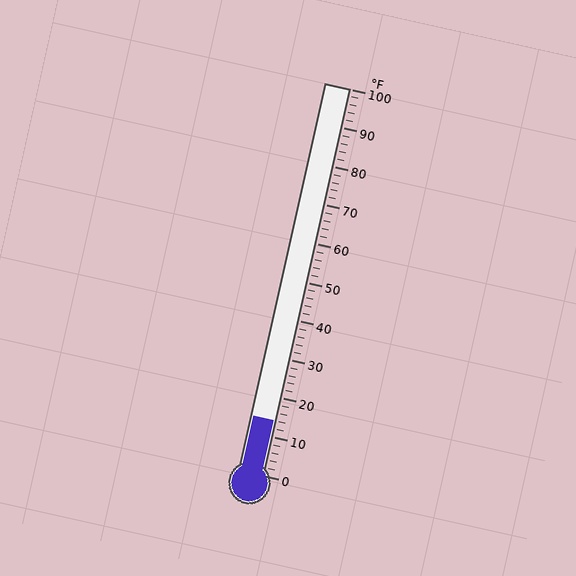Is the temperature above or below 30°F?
The temperature is below 30°F.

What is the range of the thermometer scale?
The thermometer scale ranges from 0°F to 100°F.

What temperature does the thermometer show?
The thermometer shows approximately 14°F.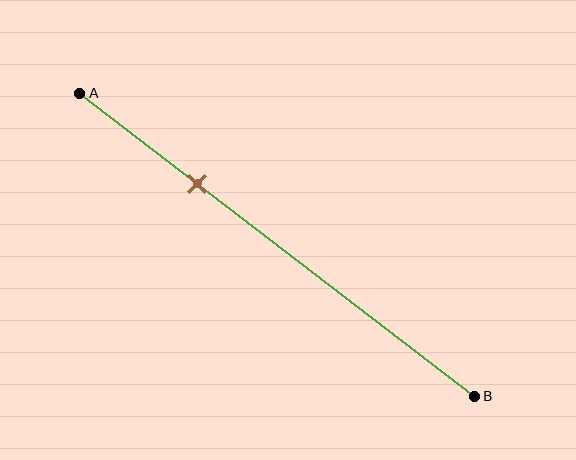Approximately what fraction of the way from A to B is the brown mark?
The brown mark is approximately 30% of the way from A to B.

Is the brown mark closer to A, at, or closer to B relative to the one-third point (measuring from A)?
The brown mark is closer to point A than the one-third point of segment AB.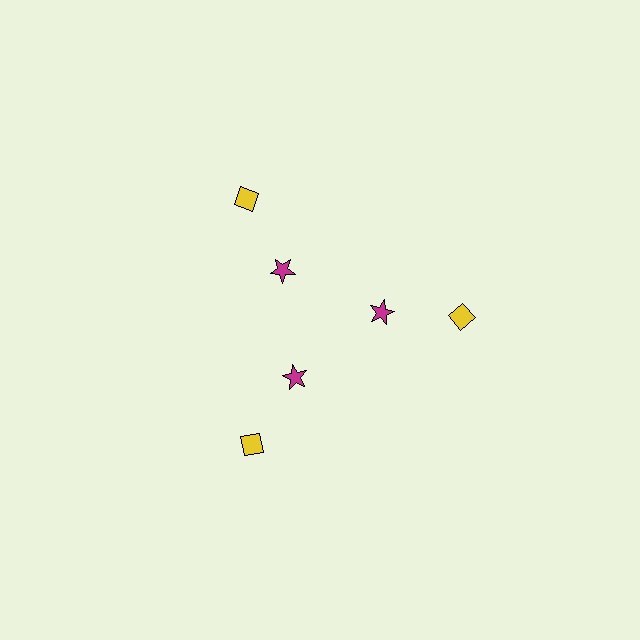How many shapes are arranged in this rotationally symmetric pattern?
There are 6 shapes, arranged in 3 groups of 2.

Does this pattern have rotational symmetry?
Yes, this pattern has 3-fold rotational symmetry. It looks the same after rotating 120 degrees around the center.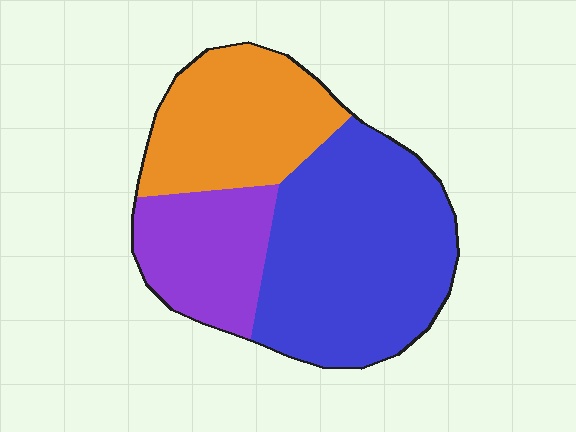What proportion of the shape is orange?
Orange covers roughly 30% of the shape.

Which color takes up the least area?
Purple, at roughly 20%.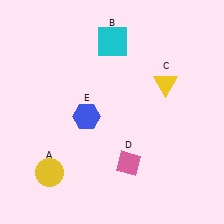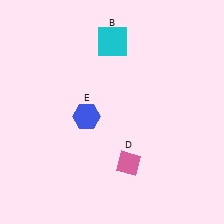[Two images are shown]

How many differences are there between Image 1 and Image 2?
There are 2 differences between the two images.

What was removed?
The yellow circle (A), the yellow triangle (C) were removed in Image 2.